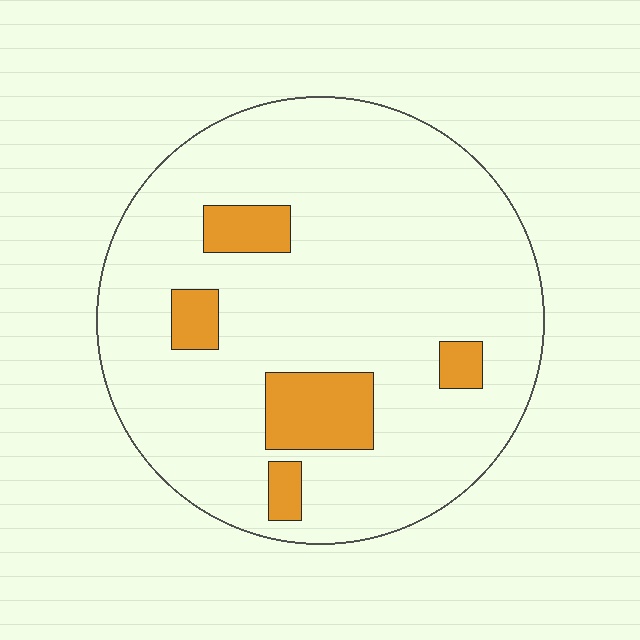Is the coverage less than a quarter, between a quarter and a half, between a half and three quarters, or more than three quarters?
Less than a quarter.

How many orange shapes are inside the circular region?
5.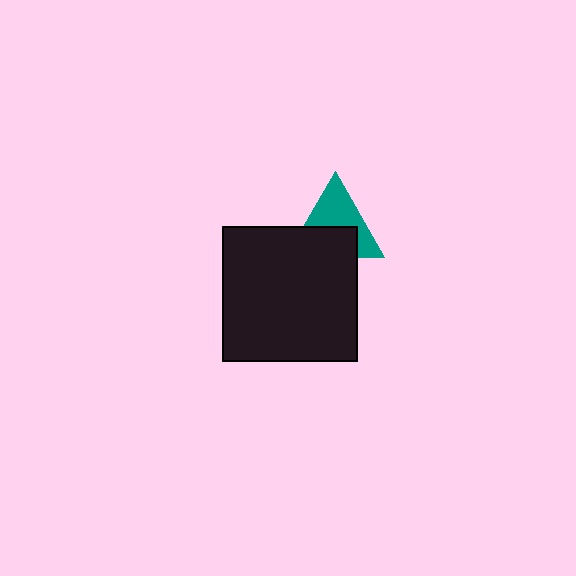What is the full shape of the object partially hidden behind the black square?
The partially hidden object is a teal triangle.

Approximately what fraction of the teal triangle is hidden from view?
Roughly 47% of the teal triangle is hidden behind the black square.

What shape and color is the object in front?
The object in front is a black square.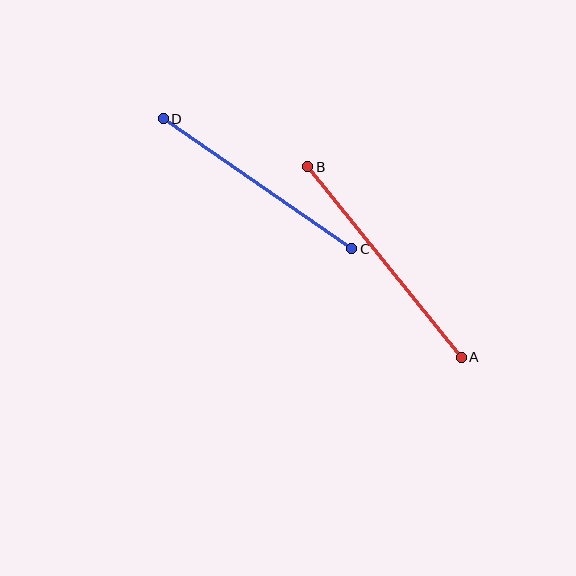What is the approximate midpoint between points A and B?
The midpoint is at approximately (385, 262) pixels.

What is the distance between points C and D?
The distance is approximately 229 pixels.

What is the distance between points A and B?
The distance is approximately 245 pixels.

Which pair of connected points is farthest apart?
Points A and B are farthest apart.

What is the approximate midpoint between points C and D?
The midpoint is at approximately (258, 184) pixels.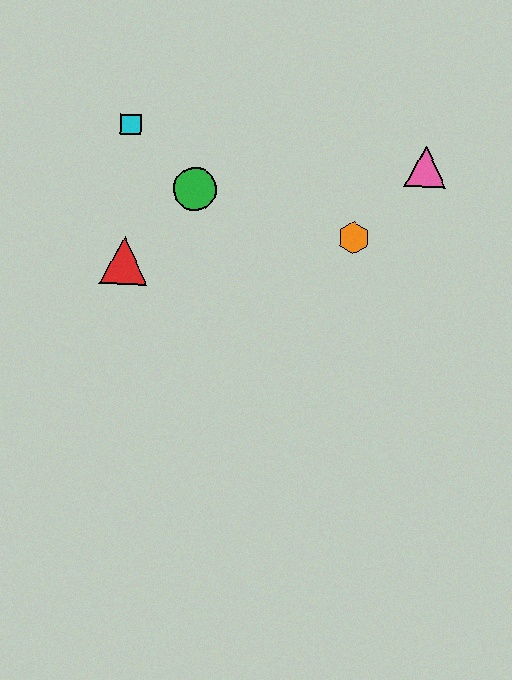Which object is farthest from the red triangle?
The pink triangle is farthest from the red triangle.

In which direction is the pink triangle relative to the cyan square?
The pink triangle is to the right of the cyan square.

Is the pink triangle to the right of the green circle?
Yes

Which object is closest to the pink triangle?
The orange hexagon is closest to the pink triangle.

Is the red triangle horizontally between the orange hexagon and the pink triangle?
No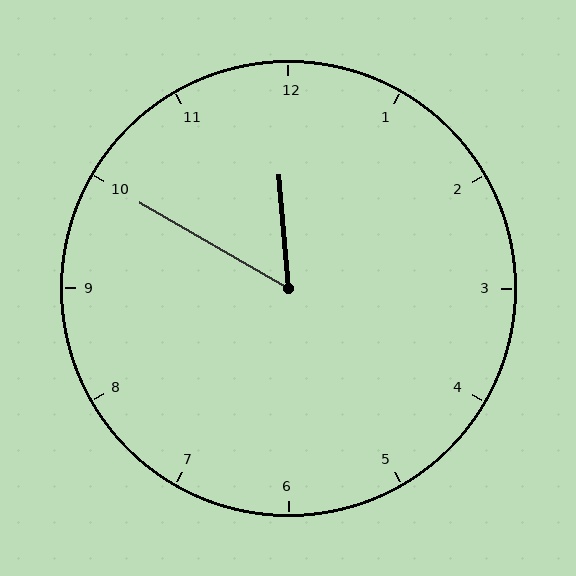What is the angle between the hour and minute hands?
Approximately 55 degrees.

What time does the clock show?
11:50.